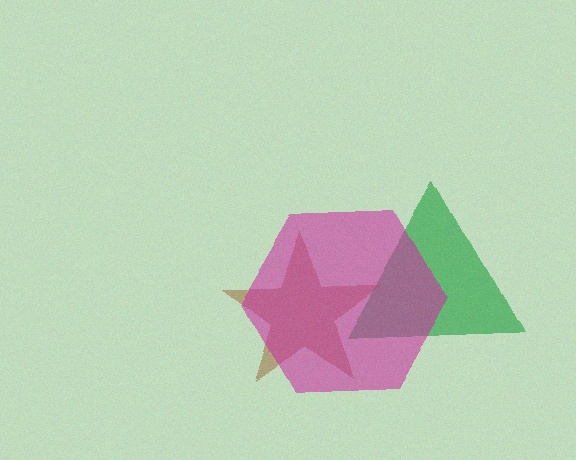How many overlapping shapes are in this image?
There are 3 overlapping shapes in the image.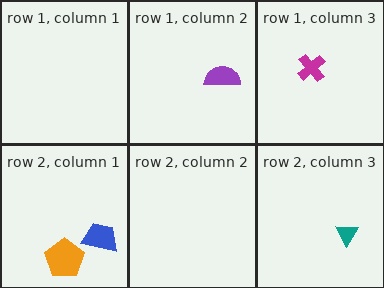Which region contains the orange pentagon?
The row 2, column 1 region.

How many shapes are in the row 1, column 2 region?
1.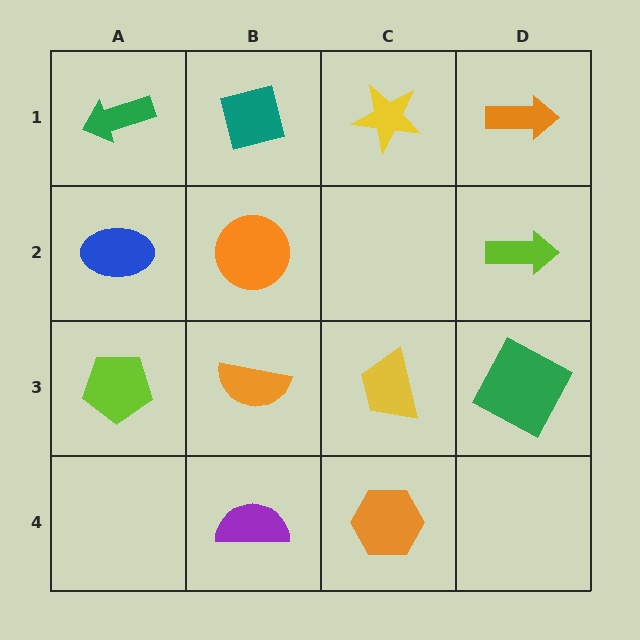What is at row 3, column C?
A yellow trapezoid.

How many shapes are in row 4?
2 shapes.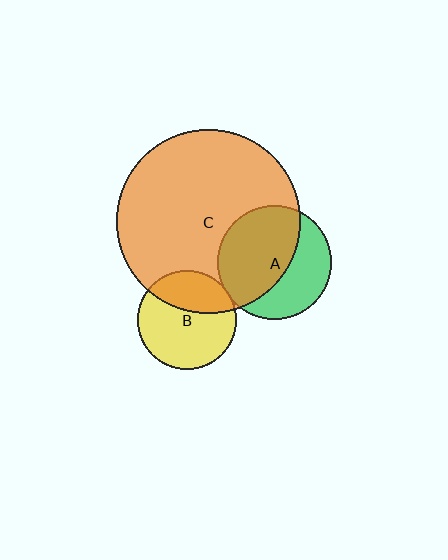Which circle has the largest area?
Circle C (orange).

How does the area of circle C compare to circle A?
Approximately 2.6 times.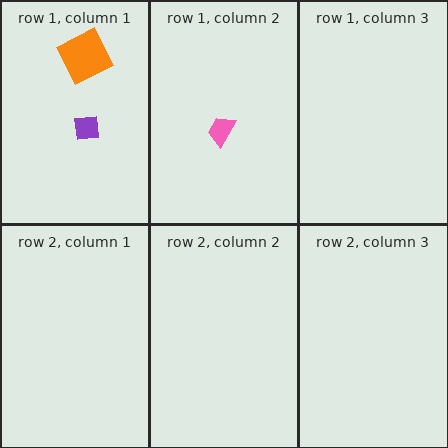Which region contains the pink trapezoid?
The row 1, column 2 region.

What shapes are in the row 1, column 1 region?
The purple square, the orange square.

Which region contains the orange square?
The row 1, column 1 region.